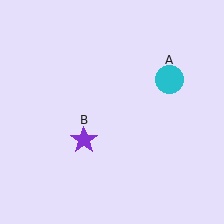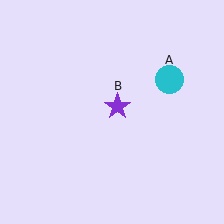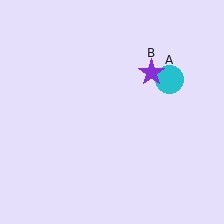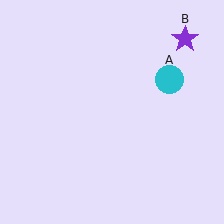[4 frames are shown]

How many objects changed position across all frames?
1 object changed position: purple star (object B).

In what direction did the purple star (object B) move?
The purple star (object B) moved up and to the right.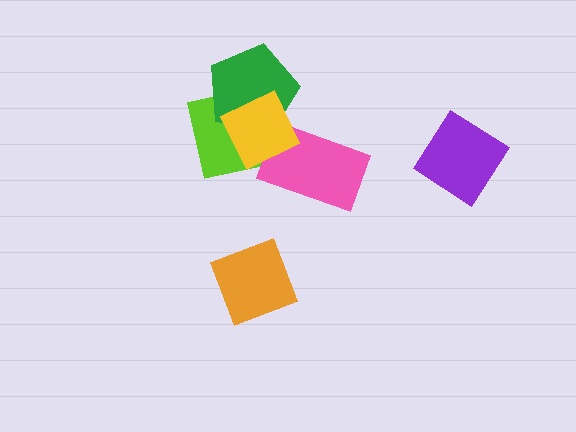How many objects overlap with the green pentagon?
2 objects overlap with the green pentagon.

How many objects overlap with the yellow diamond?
3 objects overlap with the yellow diamond.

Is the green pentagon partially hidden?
Yes, it is partially covered by another shape.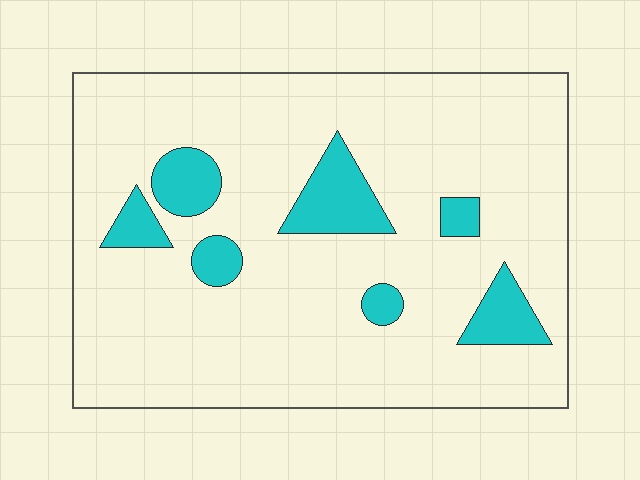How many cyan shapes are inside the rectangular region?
7.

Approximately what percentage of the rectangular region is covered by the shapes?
Approximately 15%.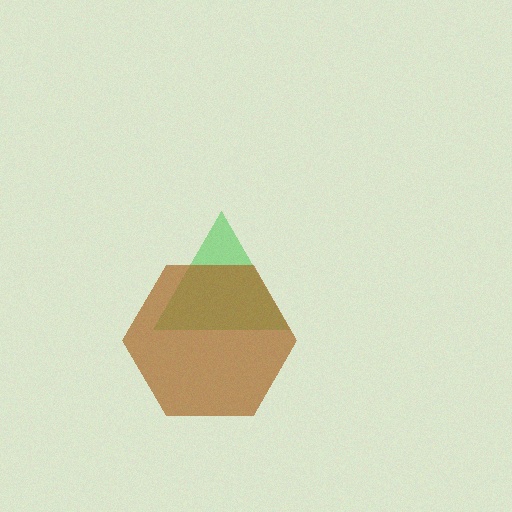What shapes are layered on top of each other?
The layered shapes are: a green triangle, a brown hexagon.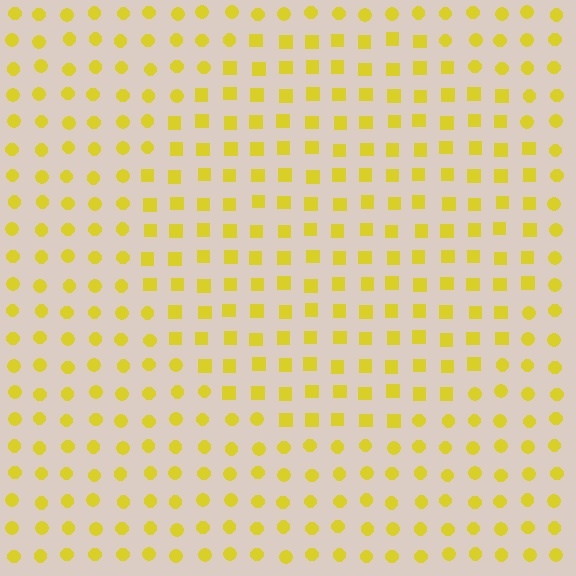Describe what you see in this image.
The image is filled with small yellow elements arranged in a uniform grid. A circle-shaped region contains squares, while the surrounding area contains circles. The boundary is defined purely by the change in element shape.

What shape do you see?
I see a circle.